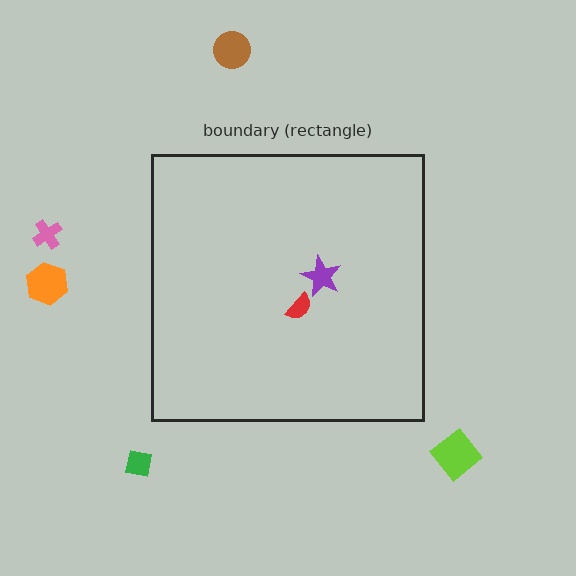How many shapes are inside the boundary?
2 inside, 5 outside.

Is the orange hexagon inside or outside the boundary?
Outside.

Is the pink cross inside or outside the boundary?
Outside.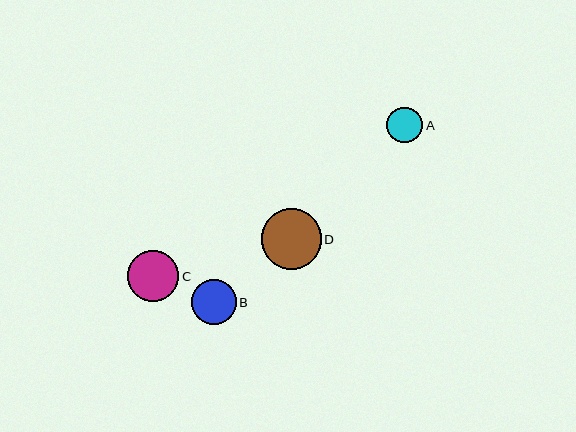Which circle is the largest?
Circle D is the largest with a size of approximately 60 pixels.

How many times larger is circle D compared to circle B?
Circle D is approximately 1.3 times the size of circle B.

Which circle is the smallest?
Circle A is the smallest with a size of approximately 36 pixels.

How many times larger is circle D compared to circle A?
Circle D is approximately 1.7 times the size of circle A.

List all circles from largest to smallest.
From largest to smallest: D, C, B, A.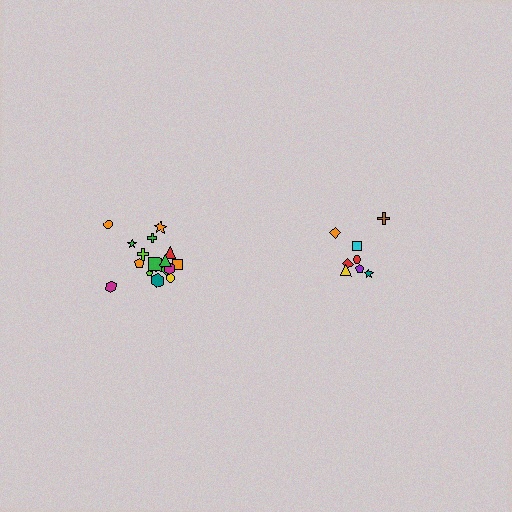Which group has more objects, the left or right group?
The left group.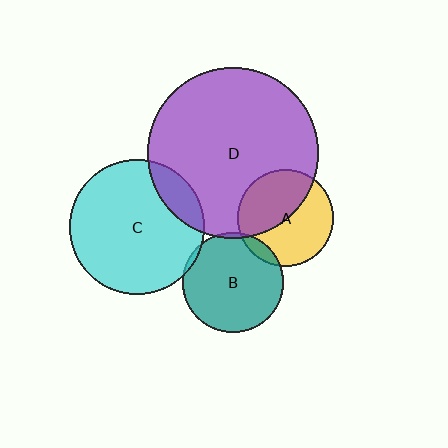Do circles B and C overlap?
Yes.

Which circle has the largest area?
Circle D (purple).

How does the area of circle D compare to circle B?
Approximately 2.9 times.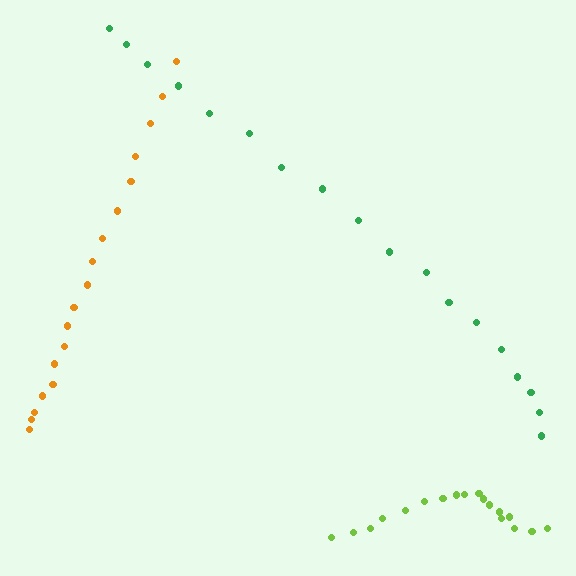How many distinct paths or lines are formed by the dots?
There are 3 distinct paths.